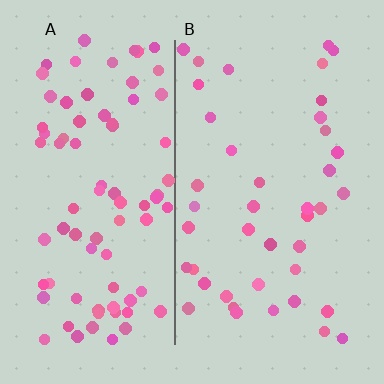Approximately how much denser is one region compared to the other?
Approximately 2.0× — region A over region B.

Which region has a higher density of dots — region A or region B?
A (the left).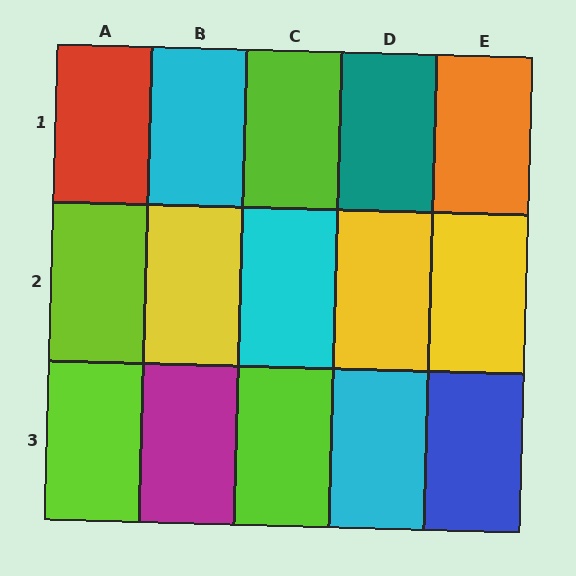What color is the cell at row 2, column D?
Yellow.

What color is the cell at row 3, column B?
Magenta.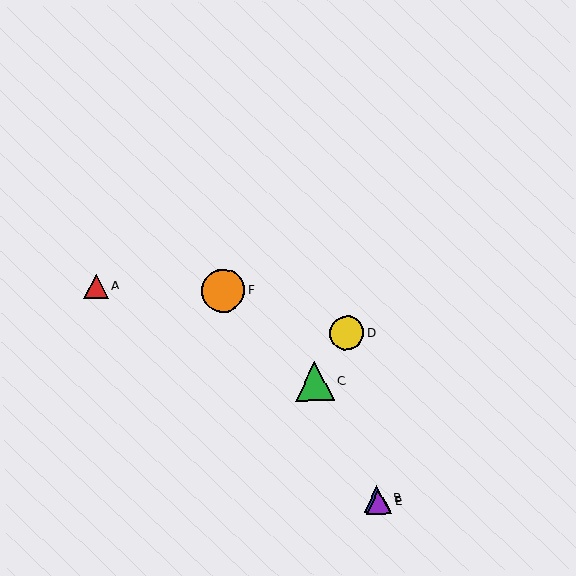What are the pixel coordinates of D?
Object D is at (347, 333).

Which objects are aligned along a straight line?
Objects B, C, E are aligned along a straight line.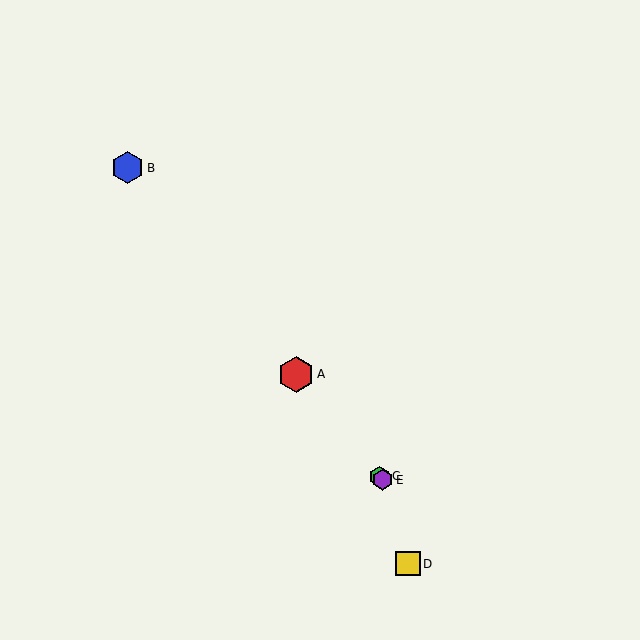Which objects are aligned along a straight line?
Objects A, B, C, E are aligned along a straight line.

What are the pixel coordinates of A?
Object A is at (296, 374).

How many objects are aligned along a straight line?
4 objects (A, B, C, E) are aligned along a straight line.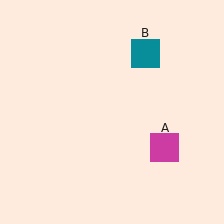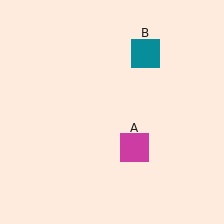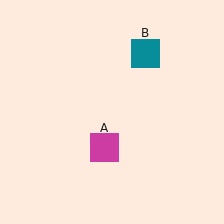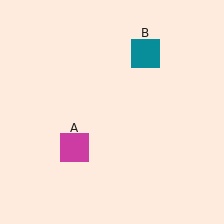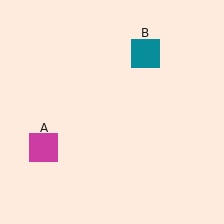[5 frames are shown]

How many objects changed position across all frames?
1 object changed position: magenta square (object A).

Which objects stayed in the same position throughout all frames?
Teal square (object B) remained stationary.